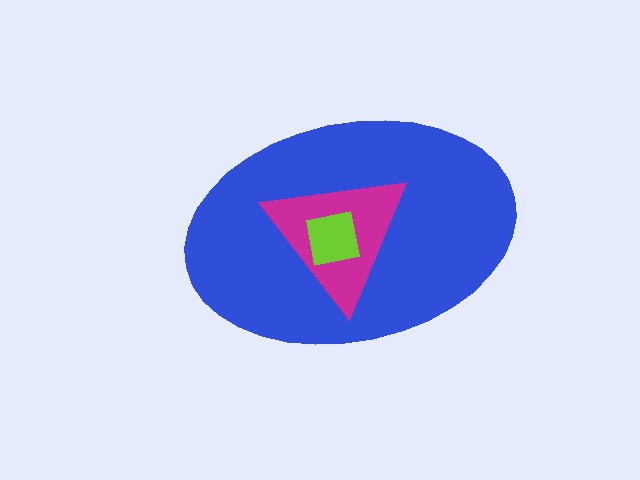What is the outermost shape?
The blue ellipse.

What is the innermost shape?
The lime square.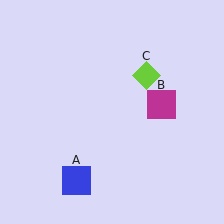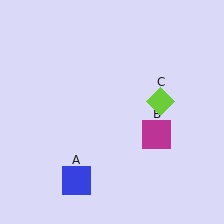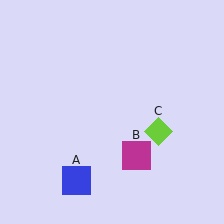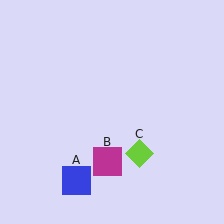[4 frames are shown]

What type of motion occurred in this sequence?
The magenta square (object B), lime diamond (object C) rotated clockwise around the center of the scene.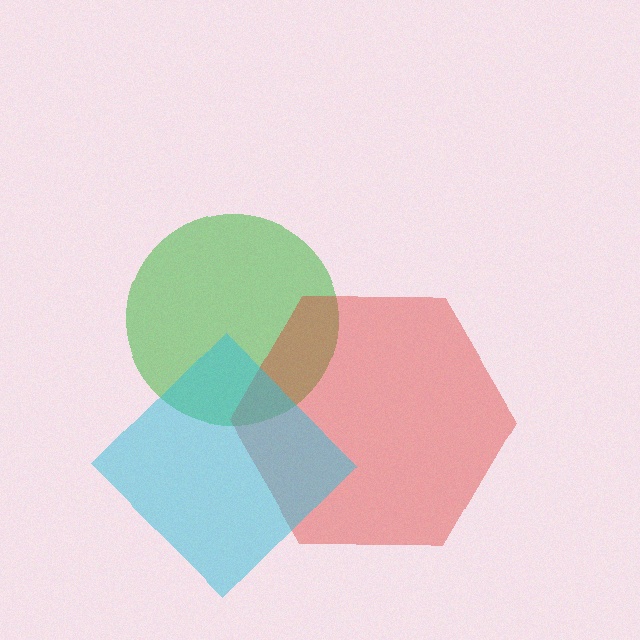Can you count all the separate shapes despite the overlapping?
Yes, there are 3 separate shapes.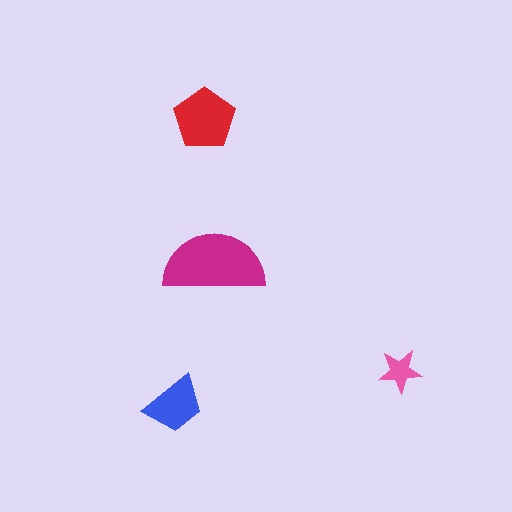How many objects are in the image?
There are 4 objects in the image.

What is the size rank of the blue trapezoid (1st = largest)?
3rd.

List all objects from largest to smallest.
The magenta semicircle, the red pentagon, the blue trapezoid, the pink star.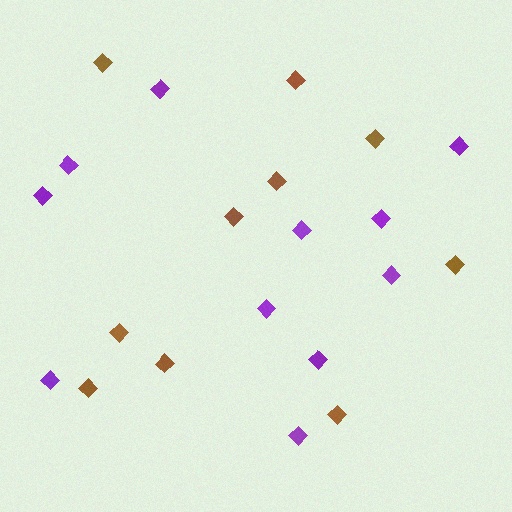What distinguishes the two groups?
There are 2 groups: one group of brown diamonds (10) and one group of purple diamonds (11).